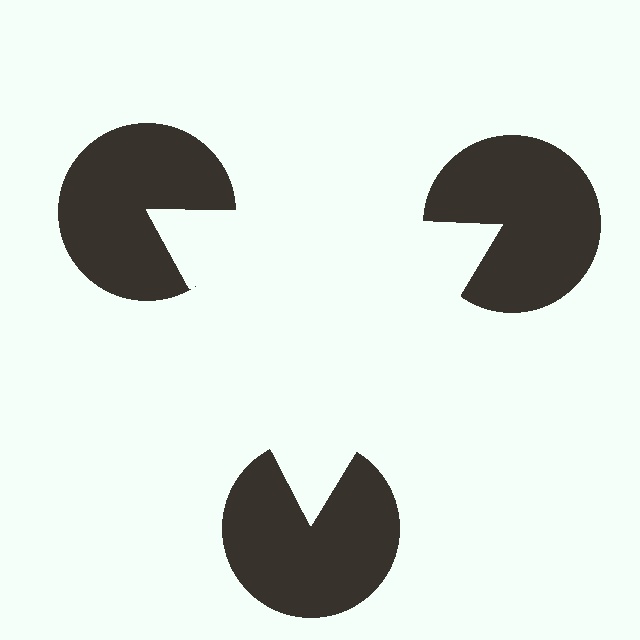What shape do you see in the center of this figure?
An illusory triangle — its edges are inferred from the aligned wedge cuts in the pac-man discs, not physically drawn.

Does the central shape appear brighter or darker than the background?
It typically appears slightly brighter than the background, even though no actual brightness change is drawn.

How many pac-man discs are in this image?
There are 3 — one at each vertex of the illusory triangle.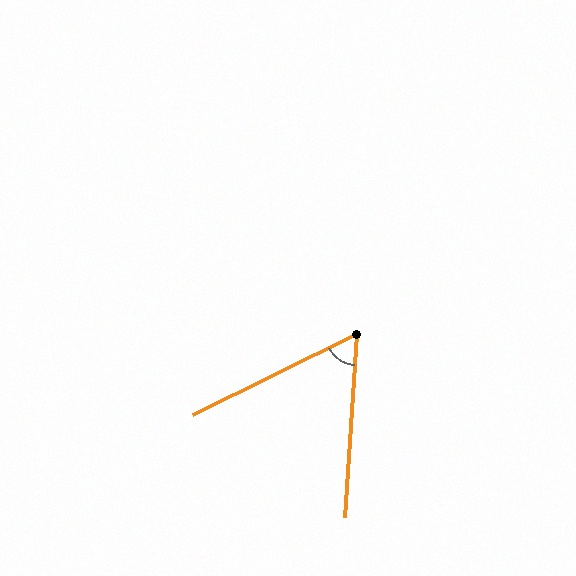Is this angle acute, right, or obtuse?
It is acute.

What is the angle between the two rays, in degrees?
Approximately 60 degrees.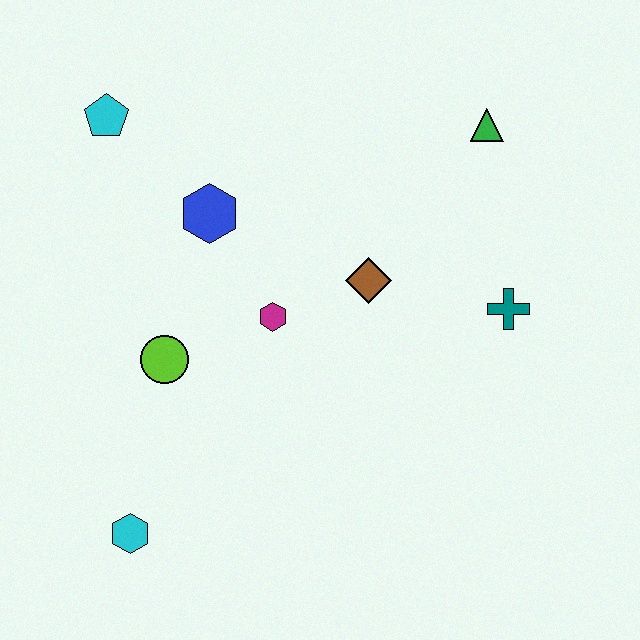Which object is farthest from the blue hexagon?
The cyan hexagon is farthest from the blue hexagon.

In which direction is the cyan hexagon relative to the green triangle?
The cyan hexagon is below the green triangle.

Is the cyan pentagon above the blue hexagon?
Yes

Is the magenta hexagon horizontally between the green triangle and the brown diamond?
No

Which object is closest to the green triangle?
The teal cross is closest to the green triangle.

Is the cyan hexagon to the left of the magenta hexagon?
Yes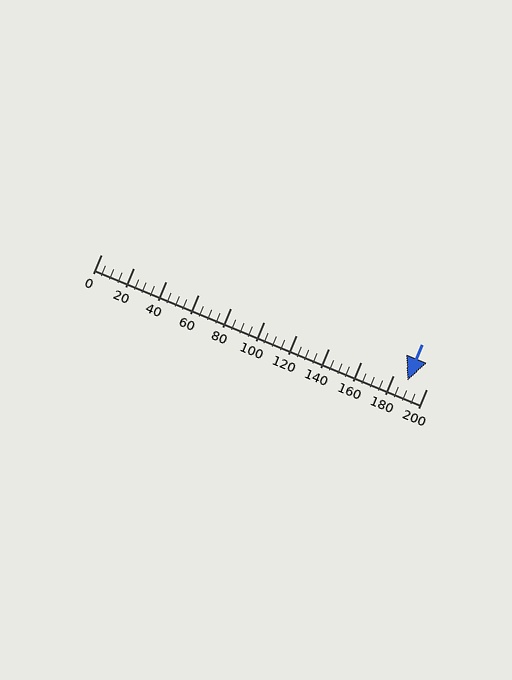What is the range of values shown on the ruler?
The ruler shows values from 0 to 200.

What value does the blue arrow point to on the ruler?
The blue arrow points to approximately 188.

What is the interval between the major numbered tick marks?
The major tick marks are spaced 20 units apart.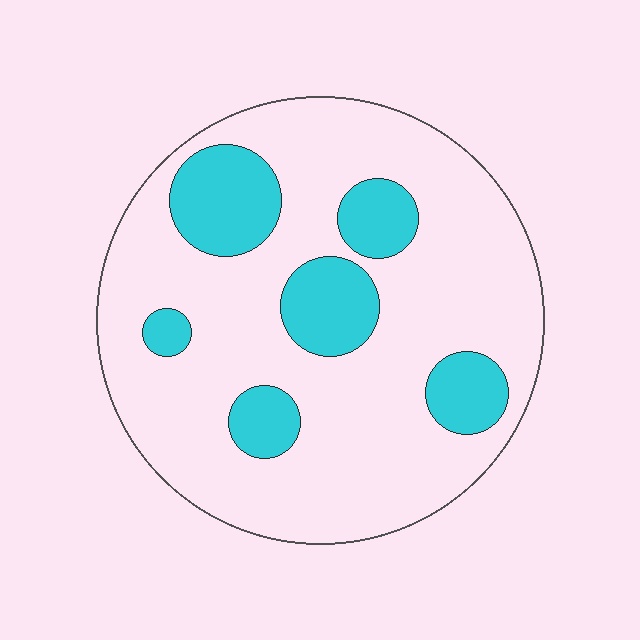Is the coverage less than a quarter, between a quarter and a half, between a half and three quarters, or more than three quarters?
Less than a quarter.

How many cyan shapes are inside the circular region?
6.